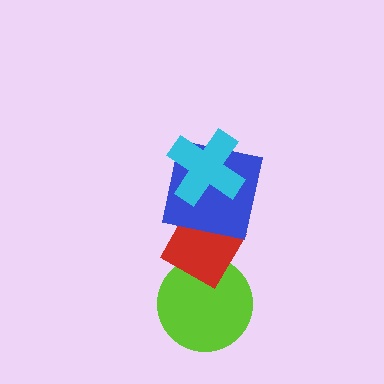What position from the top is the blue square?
The blue square is 2nd from the top.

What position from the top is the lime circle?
The lime circle is 4th from the top.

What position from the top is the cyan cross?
The cyan cross is 1st from the top.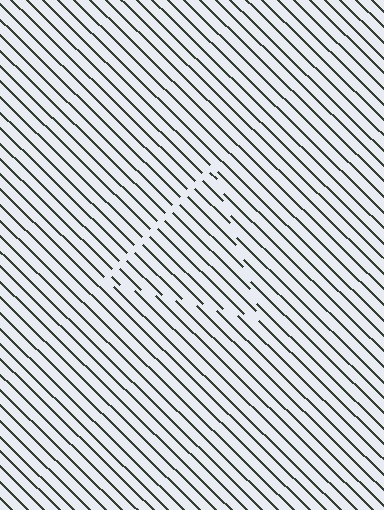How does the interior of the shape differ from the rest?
The interior of the shape contains the same grating, shifted by half a period — the contour is defined by the phase discontinuity where line-ends from the inner and outer gratings abut.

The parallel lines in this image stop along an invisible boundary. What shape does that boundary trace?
An illusory triangle. The interior of the shape contains the same grating, shifted by half a period — the contour is defined by the phase discontinuity where line-ends from the inner and outer gratings abut.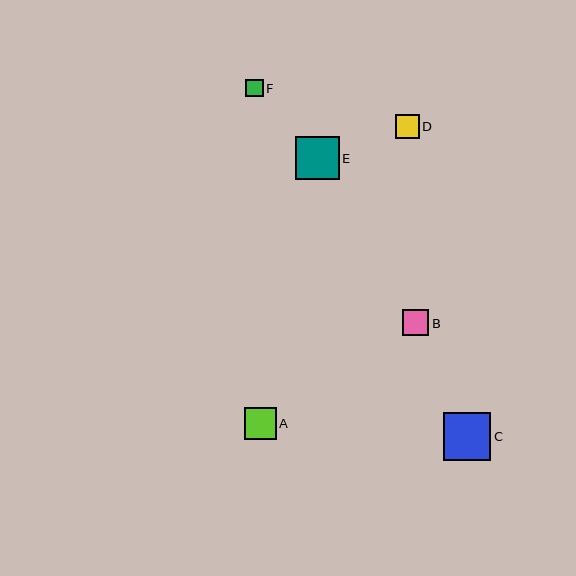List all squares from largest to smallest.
From largest to smallest: C, E, A, B, D, F.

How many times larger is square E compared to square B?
Square E is approximately 1.7 times the size of square B.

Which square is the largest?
Square C is the largest with a size of approximately 47 pixels.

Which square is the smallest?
Square F is the smallest with a size of approximately 17 pixels.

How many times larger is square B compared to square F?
Square B is approximately 1.5 times the size of square F.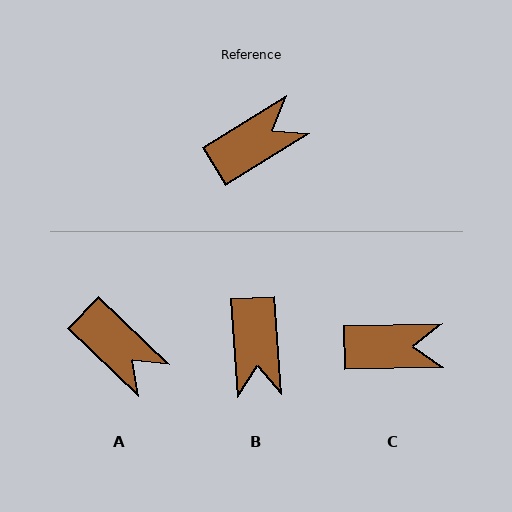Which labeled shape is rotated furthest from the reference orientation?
B, about 118 degrees away.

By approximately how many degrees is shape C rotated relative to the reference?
Approximately 31 degrees clockwise.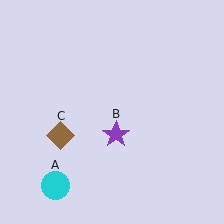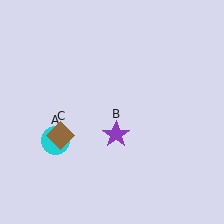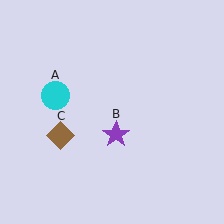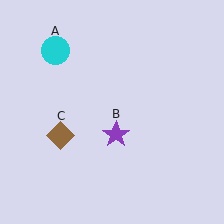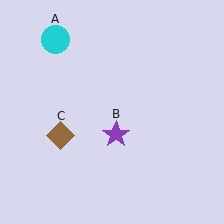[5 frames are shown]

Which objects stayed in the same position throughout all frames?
Purple star (object B) and brown diamond (object C) remained stationary.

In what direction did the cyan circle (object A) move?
The cyan circle (object A) moved up.